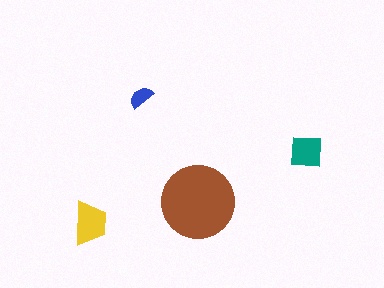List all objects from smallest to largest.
The blue semicircle, the teal square, the yellow trapezoid, the brown circle.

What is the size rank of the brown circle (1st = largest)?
1st.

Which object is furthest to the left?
The yellow trapezoid is leftmost.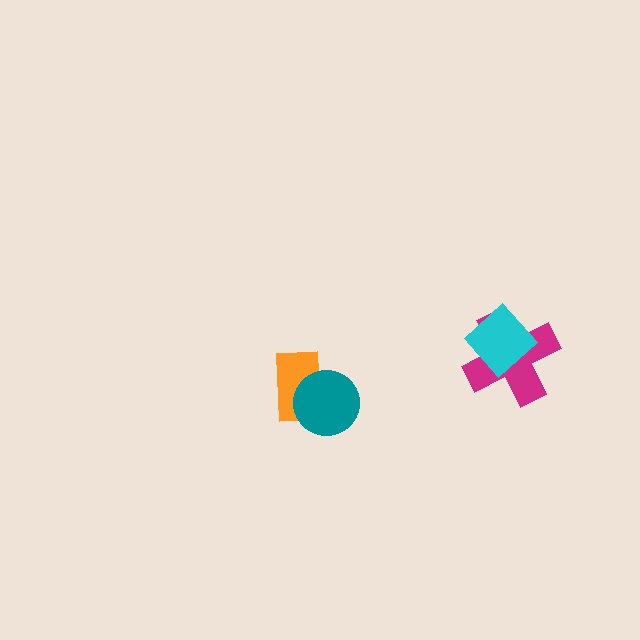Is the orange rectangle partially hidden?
Yes, it is partially covered by another shape.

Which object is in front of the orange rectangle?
The teal circle is in front of the orange rectangle.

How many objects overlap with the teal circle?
1 object overlaps with the teal circle.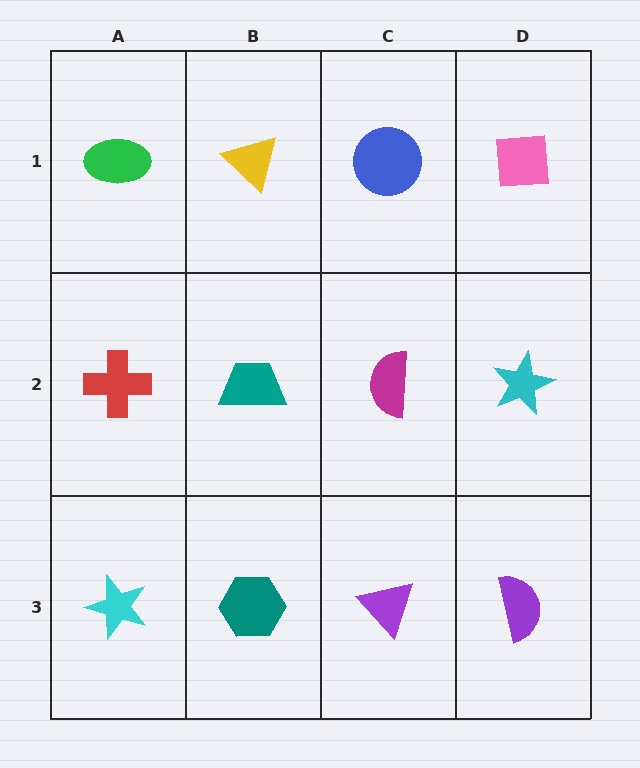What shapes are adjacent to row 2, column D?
A pink square (row 1, column D), a purple semicircle (row 3, column D), a magenta semicircle (row 2, column C).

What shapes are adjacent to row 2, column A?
A green ellipse (row 1, column A), a cyan star (row 3, column A), a teal trapezoid (row 2, column B).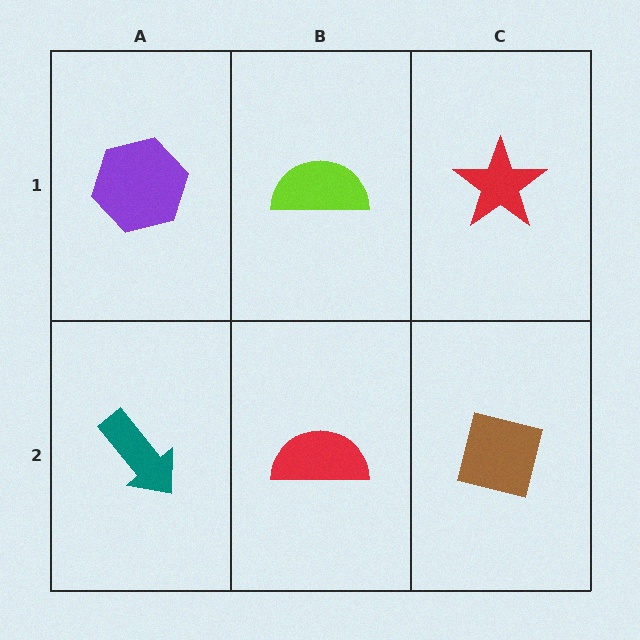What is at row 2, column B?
A red semicircle.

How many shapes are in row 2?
3 shapes.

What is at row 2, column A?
A teal arrow.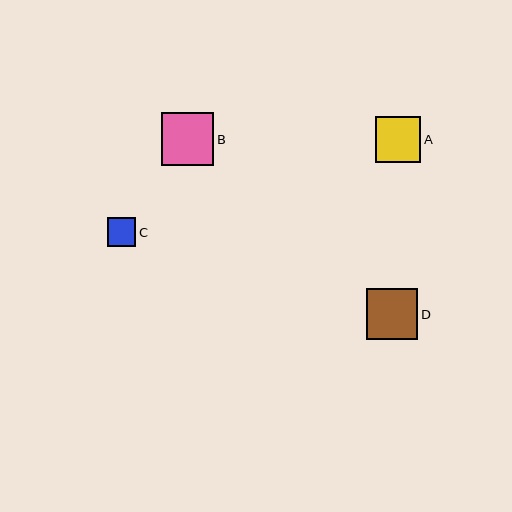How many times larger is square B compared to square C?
Square B is approximately 1.8 times the size of square C.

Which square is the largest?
Square B is the largest with a size of approximately 52 pixels.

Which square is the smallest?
Square C is the smallest with a size of approximately 29 pixels.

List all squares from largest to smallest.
From largest to smallest: B, D, A, C.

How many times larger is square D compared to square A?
Square D is approximately 1.1 times the size of square A.